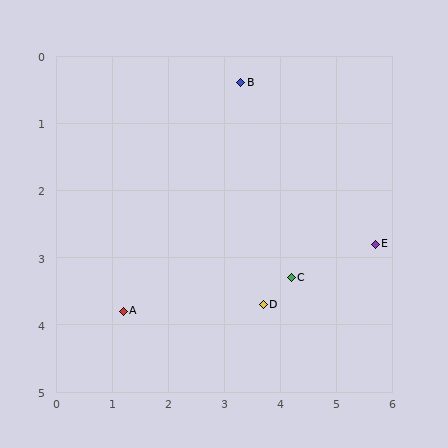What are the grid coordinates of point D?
Point D is at approximately (3.7, 3.7).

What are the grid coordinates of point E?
Point E is at approximately (5.7, 2.8).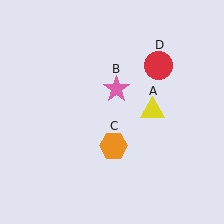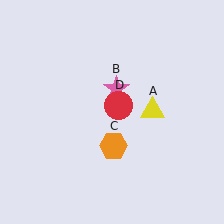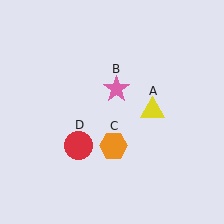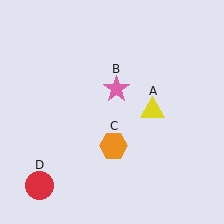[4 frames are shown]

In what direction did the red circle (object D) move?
The red circle (object D) moved down and to the left.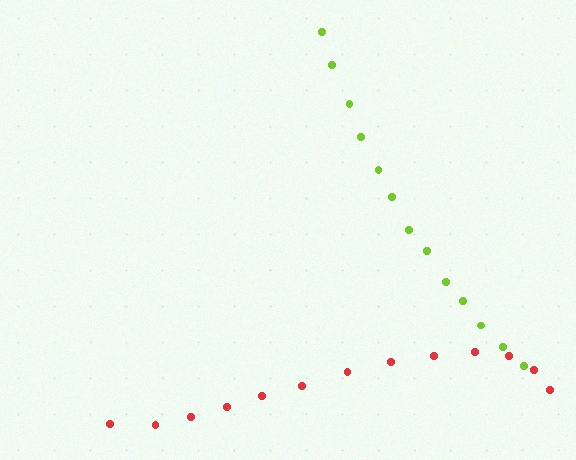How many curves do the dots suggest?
There are 2 distinct paths.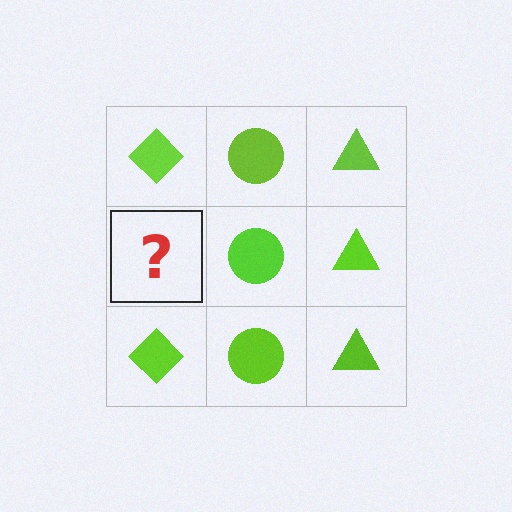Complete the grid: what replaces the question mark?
The question mark should be replaced with a lime diamond.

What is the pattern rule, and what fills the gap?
The rule is that each column has a consistent shape. The gap should be filled with a lime diamond.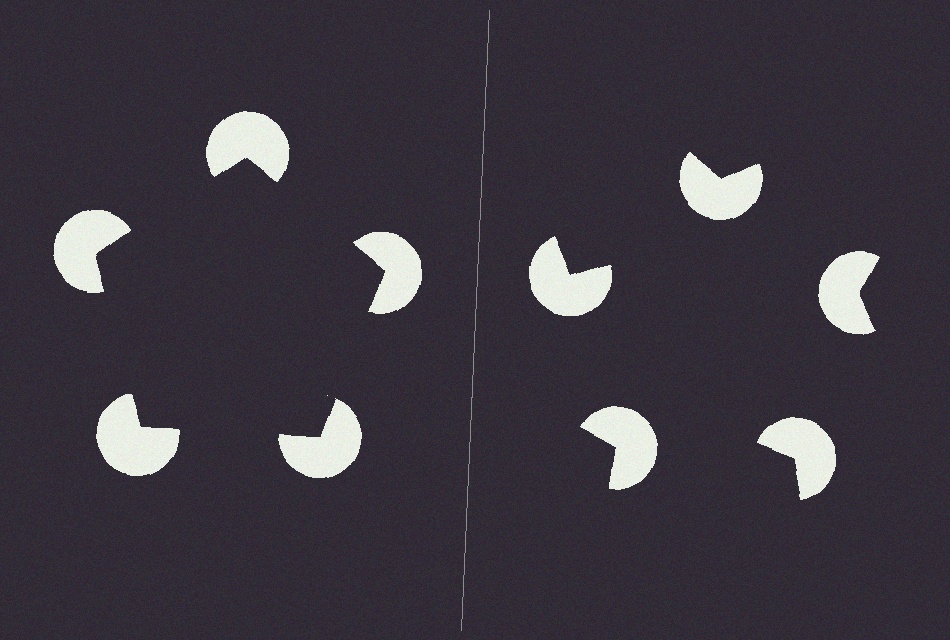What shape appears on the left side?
An illusory pentagon.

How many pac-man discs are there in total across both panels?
10 — 5 on each side.